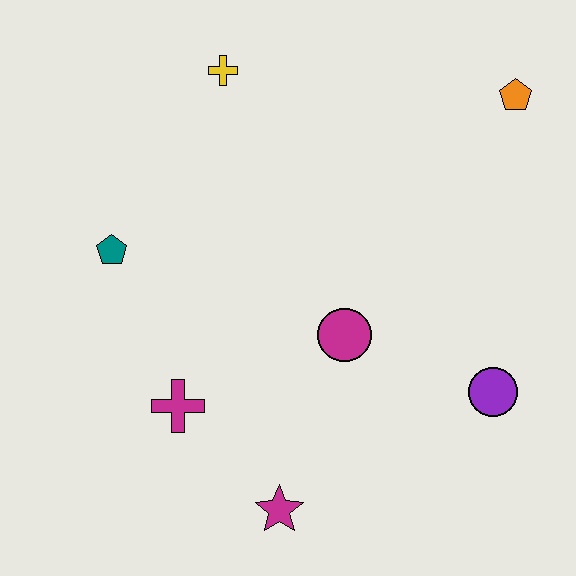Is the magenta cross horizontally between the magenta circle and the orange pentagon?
No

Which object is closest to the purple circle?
The magenta circle is closest to the purple circle.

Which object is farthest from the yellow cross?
The magenta star is farthest from the yellow cross.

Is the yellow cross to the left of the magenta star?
Yes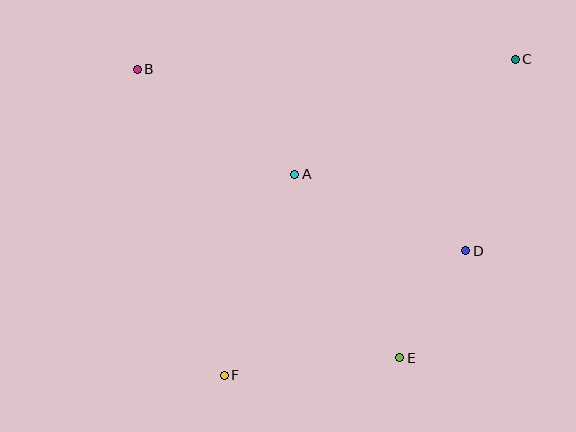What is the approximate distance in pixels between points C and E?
The distance between C and E is approximately 320 pixels.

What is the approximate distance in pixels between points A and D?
The distance between A and D is approximately 187 pixels.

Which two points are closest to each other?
Points D and E are closest to each other.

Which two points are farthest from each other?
Points C and F are farthest from each other.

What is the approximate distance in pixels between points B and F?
The distance between B and F is approximately 318 pixels.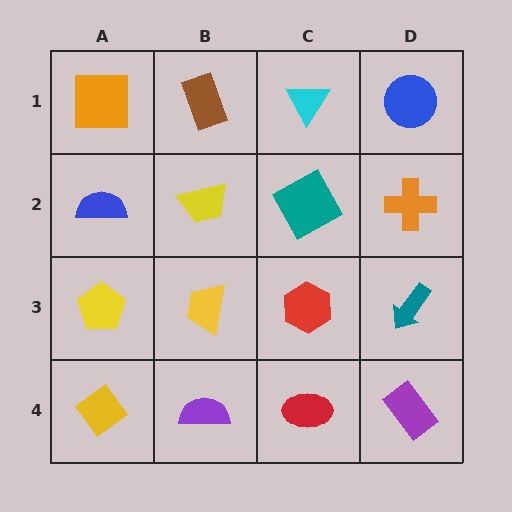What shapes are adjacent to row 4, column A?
A yellow pentagon (row 3, column A), a purple semicircle (row 4, column B).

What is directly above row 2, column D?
A blue circle.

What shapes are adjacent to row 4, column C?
A red hexagon (row 3, column C), a purple semicircle (row 4, column B), a purple rectangle (row 4, column D).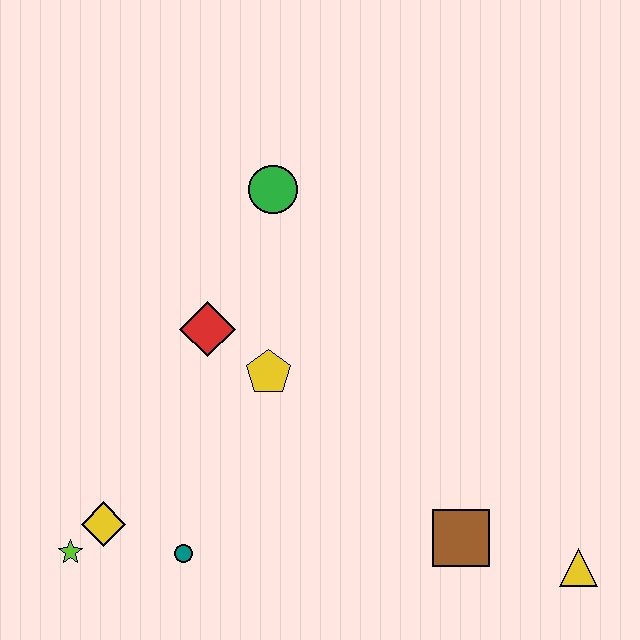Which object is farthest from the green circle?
The yellow triangle is farthest from the green circle.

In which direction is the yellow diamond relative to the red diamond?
The yellow diamond is below the red diamond.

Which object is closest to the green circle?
The red diamond is closest to the green circle.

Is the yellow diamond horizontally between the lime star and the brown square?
Yes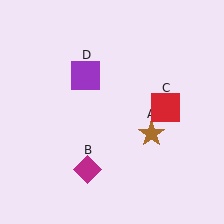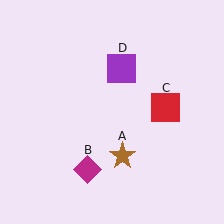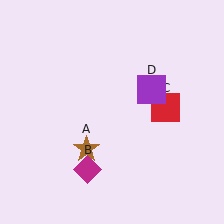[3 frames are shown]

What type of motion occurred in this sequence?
The brown star (object A), purple square (object D) rotated clockwise around the center of the scene.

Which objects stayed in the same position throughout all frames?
Magenta diamond (object B) and red square (object C) remained stationary.